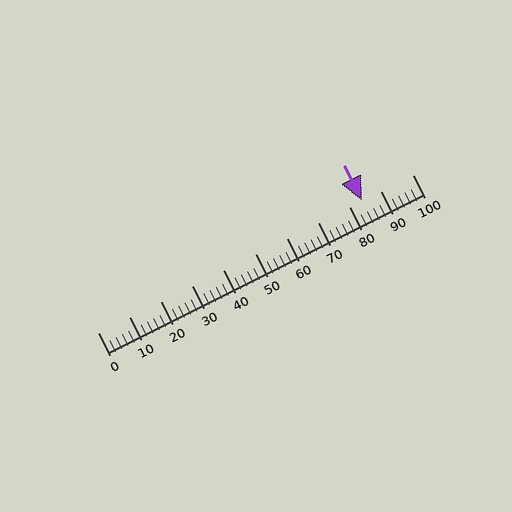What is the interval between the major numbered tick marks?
The major tick marks are spaced 10 units apart.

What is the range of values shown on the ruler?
The ruler shows values from 0 to 100.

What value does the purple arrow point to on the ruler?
The purple arrow points to approximately 84.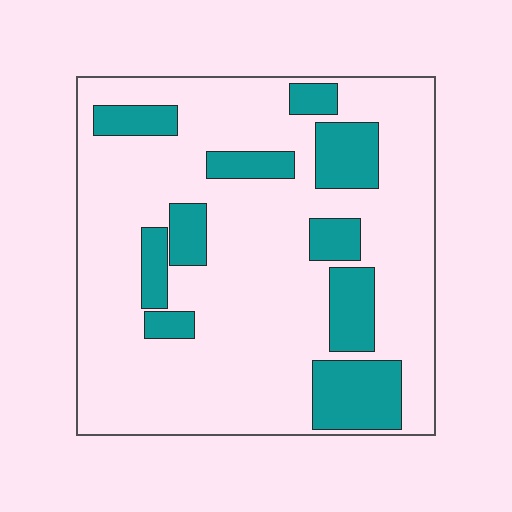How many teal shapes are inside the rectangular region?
10.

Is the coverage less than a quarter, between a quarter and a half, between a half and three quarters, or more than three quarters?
Less than a quarter.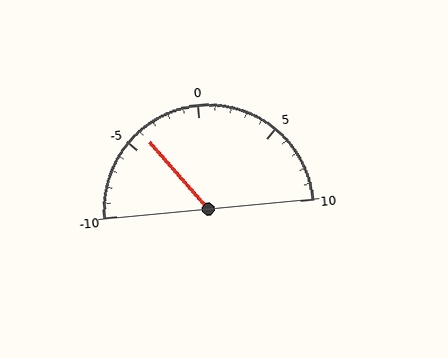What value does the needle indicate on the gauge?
The needle indicates approximately -4.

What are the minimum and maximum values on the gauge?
The gauge ranges from -10 to 10.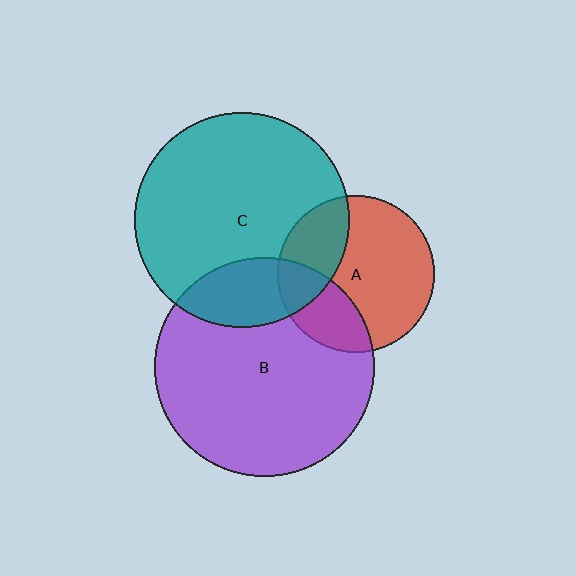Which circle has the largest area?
Circle B (purple).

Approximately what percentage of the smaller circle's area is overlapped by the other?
Approximately 25%.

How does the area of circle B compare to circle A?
Approximately 2.0 times.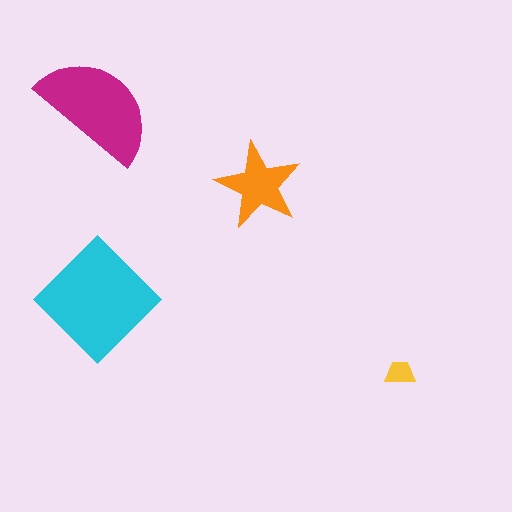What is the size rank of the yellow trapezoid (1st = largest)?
4th.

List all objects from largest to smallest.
The cyan diamond, the magenta semicircle, the orange star, the yellow trapezoid.